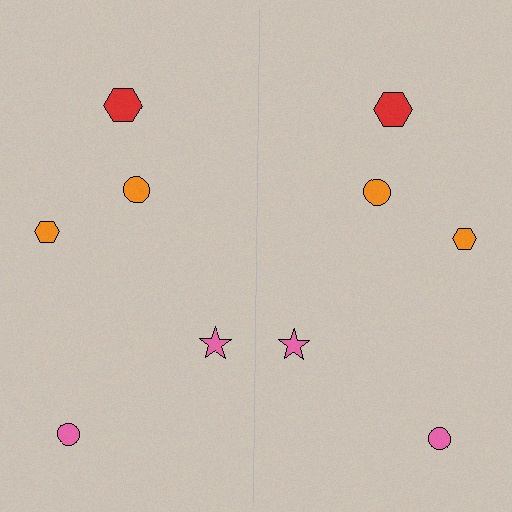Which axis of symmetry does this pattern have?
The pattern has a vertical axis of symmetry running through the center of the image.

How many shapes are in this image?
There are 10 shapes in this image.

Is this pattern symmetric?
Yes, this pattern has bilateral (reflection) symmetry.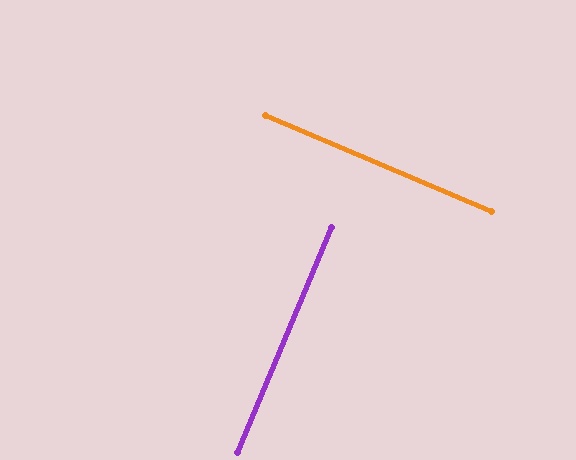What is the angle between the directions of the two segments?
Approximately 90 degrees.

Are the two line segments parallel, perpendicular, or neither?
Perpendicular — they meet at approximately 90°.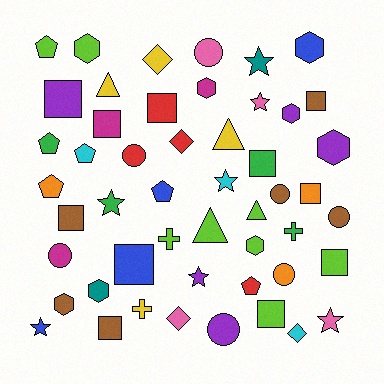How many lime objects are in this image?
There are 8 lime objects.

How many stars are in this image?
There are 7 stars.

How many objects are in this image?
There are 50 objects.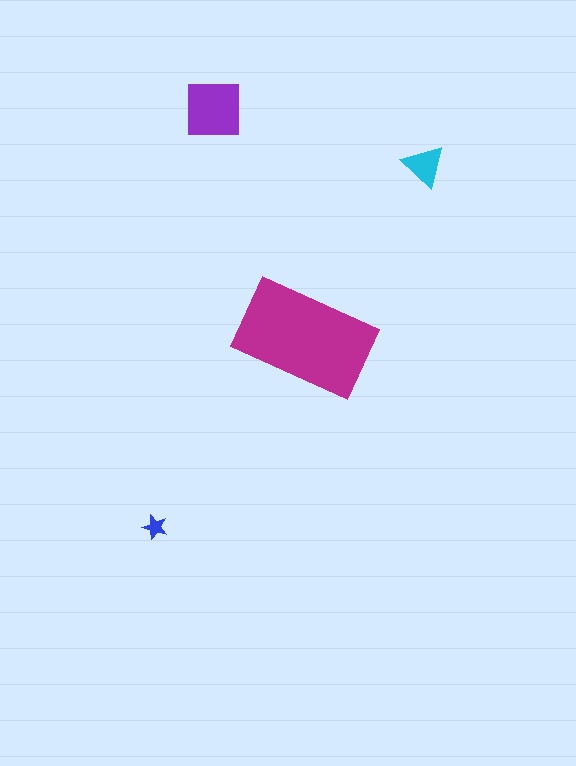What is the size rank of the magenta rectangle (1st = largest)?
1st.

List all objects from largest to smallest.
The magenta rectangle, the purple square, the cyan triangle, the blue star.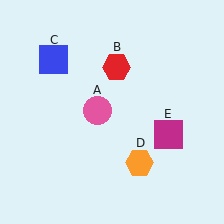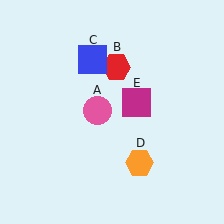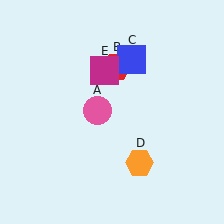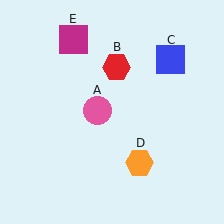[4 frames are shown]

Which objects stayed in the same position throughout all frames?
Pink circle (object A) and red hexagon (object B) and orange hexagon (object D) remained stationary.